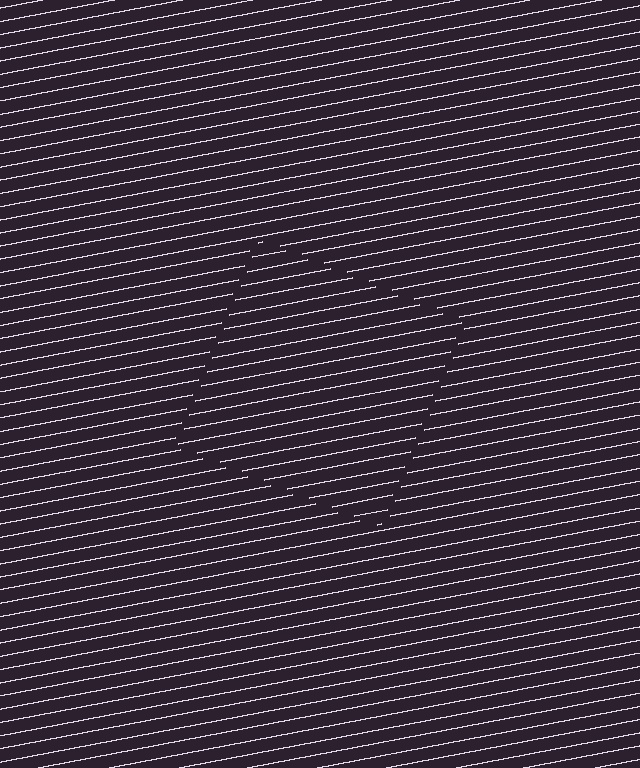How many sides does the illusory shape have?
4 sides — the line-ends trace a square.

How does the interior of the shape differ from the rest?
The interior of the shape contains the same grating, shifted by half a period — the contour is defined by the phase discontinuity where line-ends from the inner and outer gratings abut.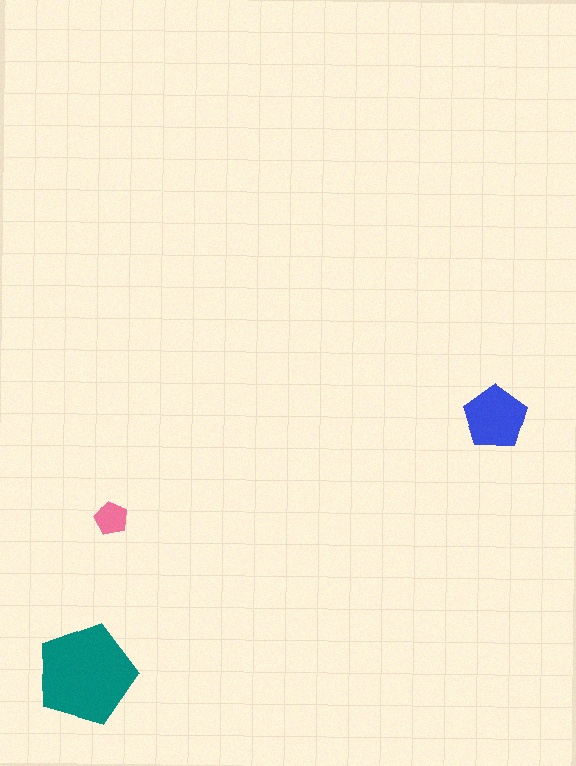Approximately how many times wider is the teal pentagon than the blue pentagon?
About 1.5 times wider.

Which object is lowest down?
The teal pentagon is bottommost.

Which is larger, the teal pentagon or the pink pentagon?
The teal one.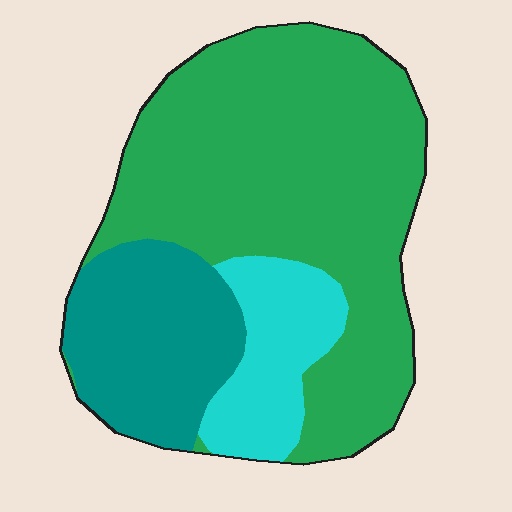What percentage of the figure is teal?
Teal takes up less than a quarter of the figure.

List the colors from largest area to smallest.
From largest to smallest: green, teal, cyan.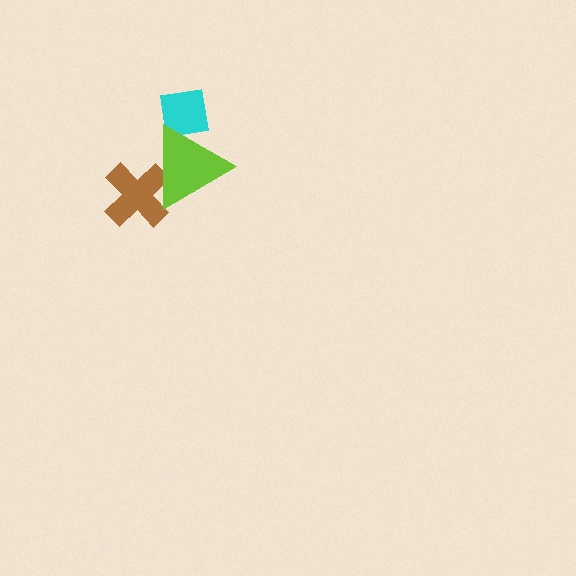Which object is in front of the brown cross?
The lime triangle is in front of the brown cross.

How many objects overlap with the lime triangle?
2 objects overlap with the lime triangle.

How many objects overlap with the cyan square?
1 object overlaps with the cyan square.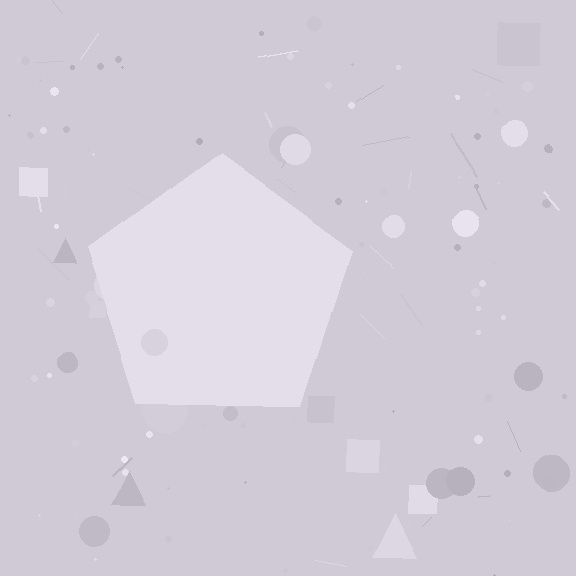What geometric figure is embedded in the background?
A pentagon is embedded in the background.